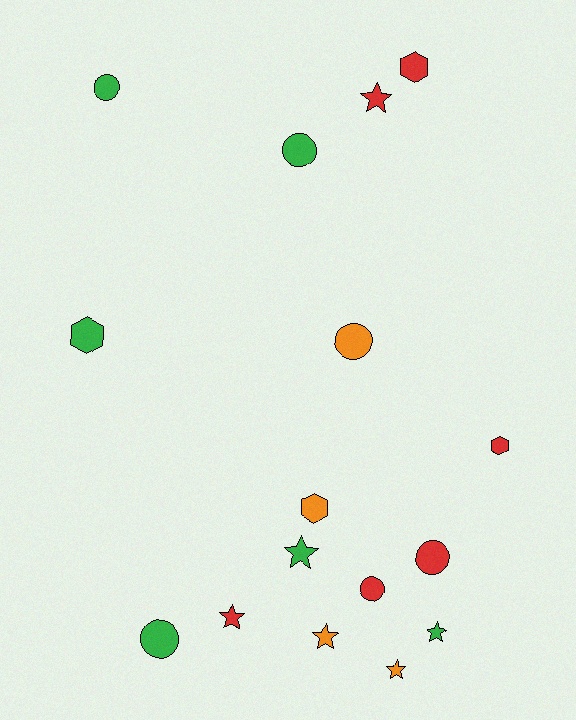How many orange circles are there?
There is 1 orange circle.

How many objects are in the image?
There are 16 objects.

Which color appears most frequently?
Green, with 6 objects.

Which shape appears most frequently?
Star, with 6 objects.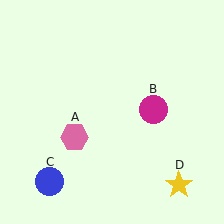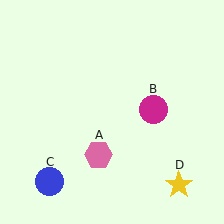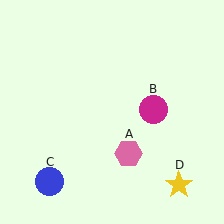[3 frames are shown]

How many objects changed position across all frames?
1 object changed position: pink hexagon (object A).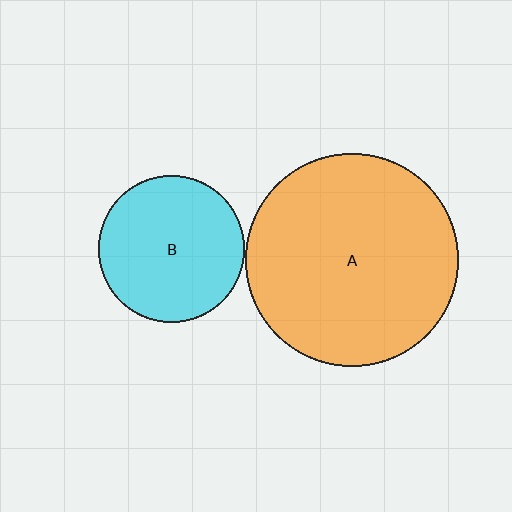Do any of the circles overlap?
No, none of the circles overlap.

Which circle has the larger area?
Circle A (orange).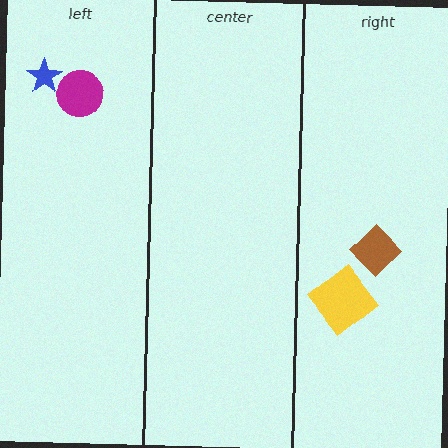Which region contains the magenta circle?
The left region.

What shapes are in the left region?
The blue star, the magenta circle.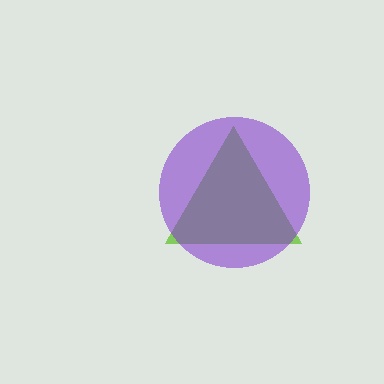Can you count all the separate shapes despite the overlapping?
Yes, there are 2 separate shapes.